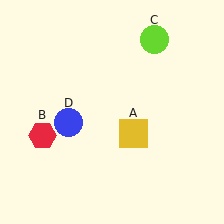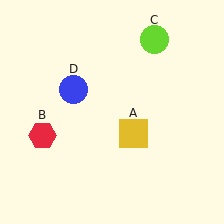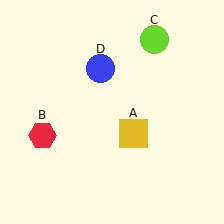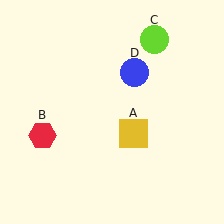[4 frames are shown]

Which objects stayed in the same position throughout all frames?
Yellow square (object A) and red hexagon (object B) and lime circle (object C) remained stationary.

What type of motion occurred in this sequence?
The blue circle (object D) rotated clockwise around the center of the scene.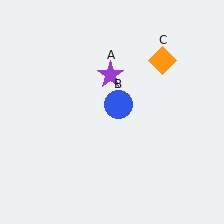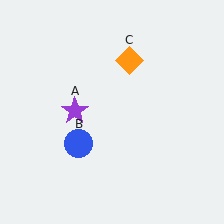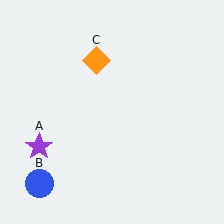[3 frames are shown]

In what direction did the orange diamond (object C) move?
The orange diamond (object C) moved left.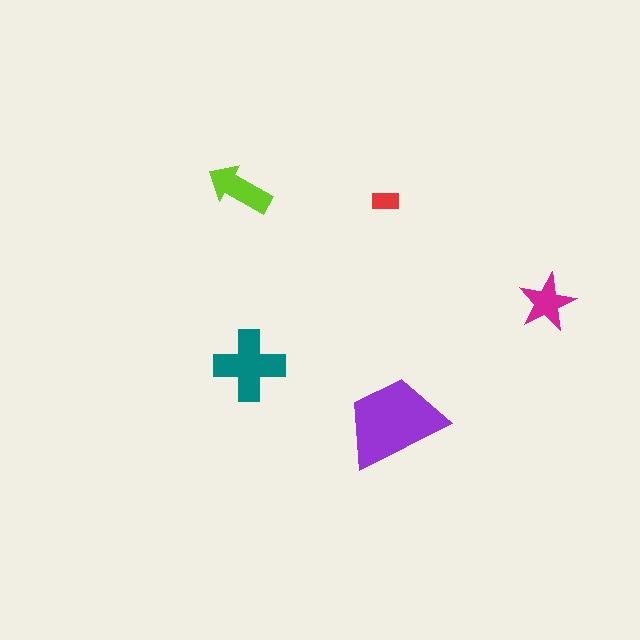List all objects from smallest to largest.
The red rectangle, the magenta star, the lime arrow, the teal cross, the purple trapezoid.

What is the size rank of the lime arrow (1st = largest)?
3rd.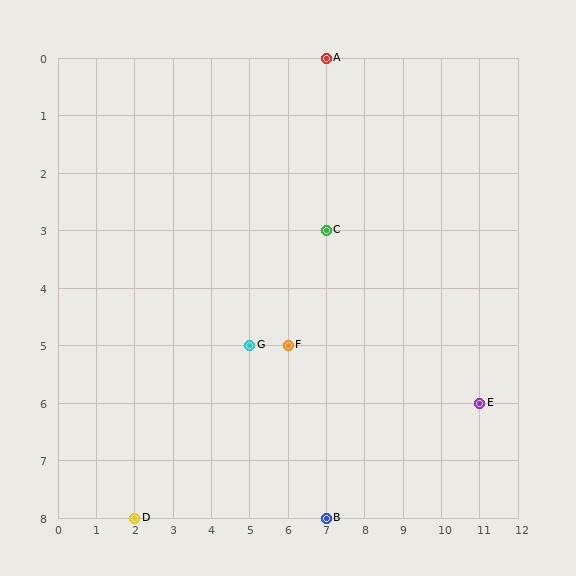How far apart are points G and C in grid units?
Points G and C are 2 columns and 2 rows apart (about 2.8 grid units diagonally).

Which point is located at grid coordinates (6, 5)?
Point F is at (6, 5).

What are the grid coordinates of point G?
Point G is at grid coordinates (5, 5).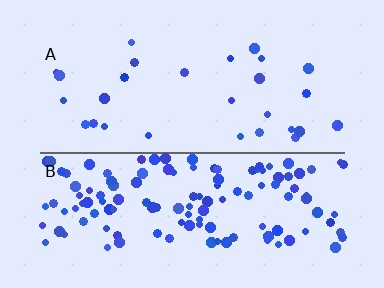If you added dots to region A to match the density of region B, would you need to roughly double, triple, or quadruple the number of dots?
Approximately quadruple.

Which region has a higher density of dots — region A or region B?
B (the bottom).